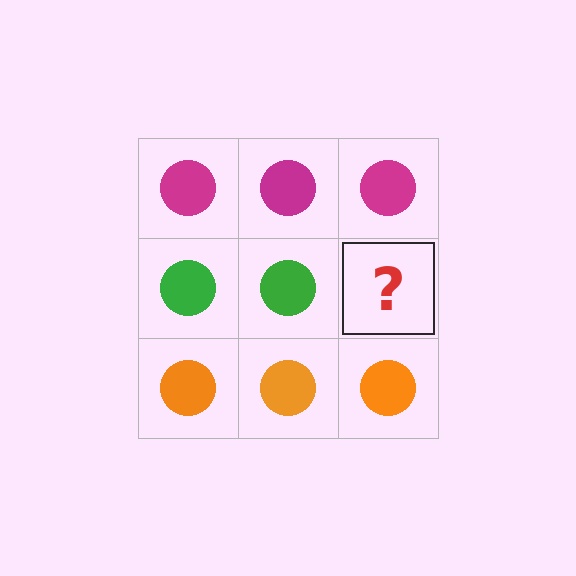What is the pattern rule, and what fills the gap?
The rule is that each row has a consistent color. The gap should be filled with a green circle.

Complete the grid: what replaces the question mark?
The question mark should be replaced with a green circle.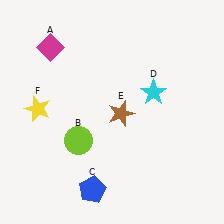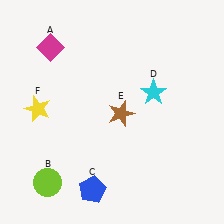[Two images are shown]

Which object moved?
The lime circle (B) moved down.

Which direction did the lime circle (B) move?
The lime circle (B) moved down.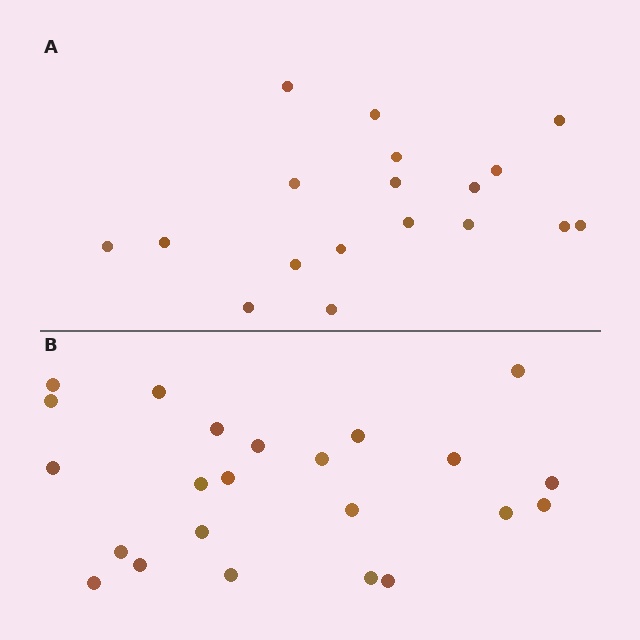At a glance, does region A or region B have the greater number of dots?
Region B (the bottom region) has more dots.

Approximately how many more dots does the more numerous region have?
Region B has about 5 more dots than region A.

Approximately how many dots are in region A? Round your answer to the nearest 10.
About 20 dots. (The exact count is 18, which rounds to 20.)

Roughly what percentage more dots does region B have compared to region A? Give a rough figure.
About 30% more.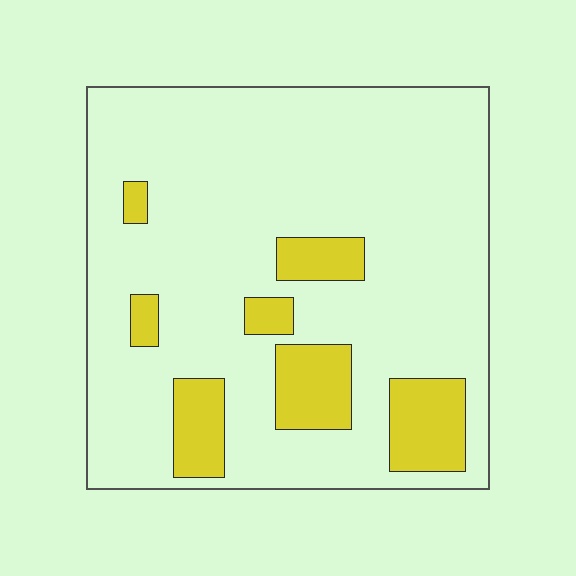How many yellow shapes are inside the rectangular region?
7.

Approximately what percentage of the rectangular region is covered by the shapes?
Approximately 15%.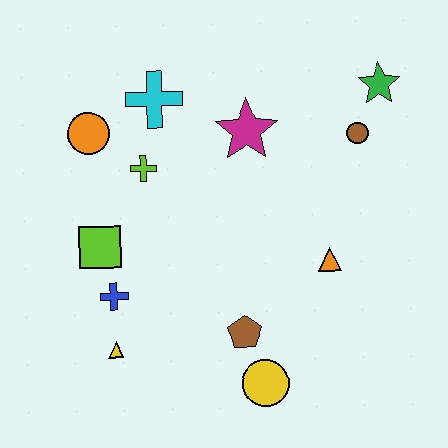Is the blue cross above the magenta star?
No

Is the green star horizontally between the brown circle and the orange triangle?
No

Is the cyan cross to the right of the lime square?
Yes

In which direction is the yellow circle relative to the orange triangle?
The yellow circle is below the orange triangle.